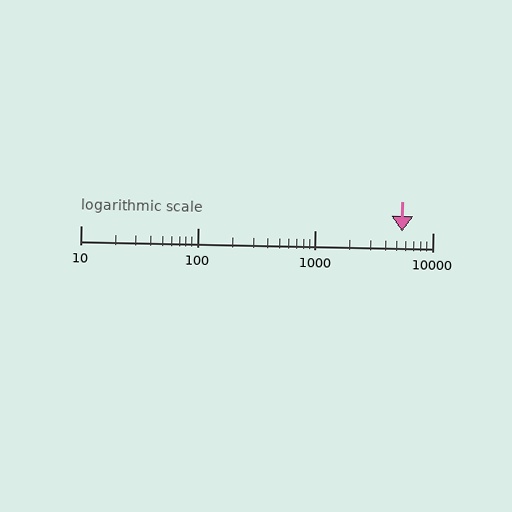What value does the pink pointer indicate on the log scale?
The pointer indicates approximately 5500.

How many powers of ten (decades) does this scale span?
The scale spans 3 decades, from 10 to 10000.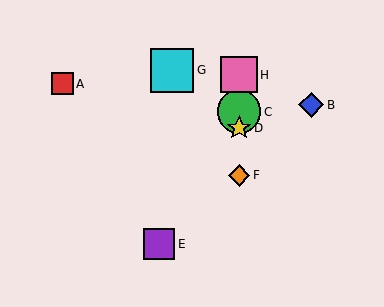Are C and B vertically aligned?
No, C is at x≈239 and B is at x≈311.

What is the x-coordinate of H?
Object H is at x≈239.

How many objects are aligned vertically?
4 objects (C, D, F, H) are aligned vertically.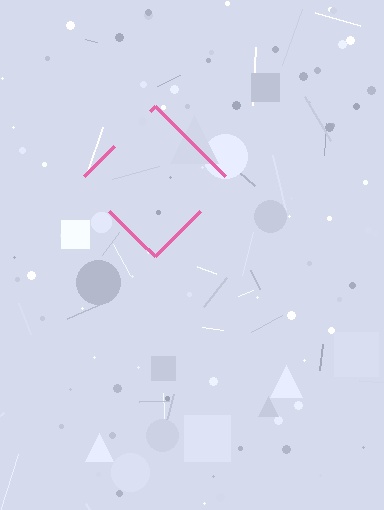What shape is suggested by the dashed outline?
The dashed outline suggests a diamond.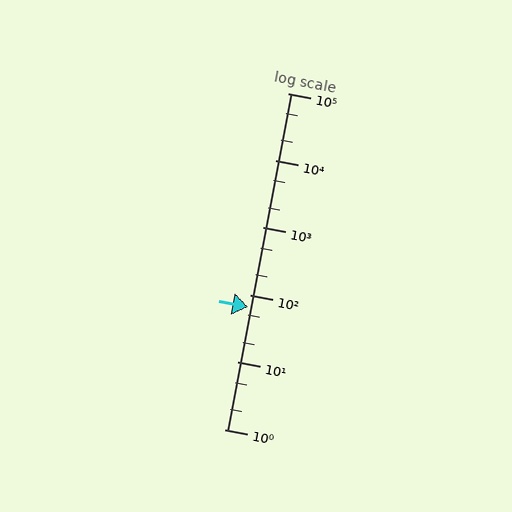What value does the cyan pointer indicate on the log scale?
The pointer indicates approximately 65.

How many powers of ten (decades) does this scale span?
The scale spans 5 decades, from 1 to 100000.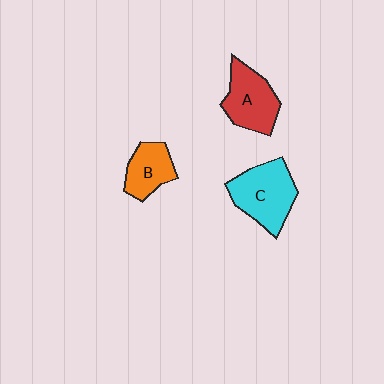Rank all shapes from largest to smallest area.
From largest to smallest: C (cyan), A (red), B (orange).